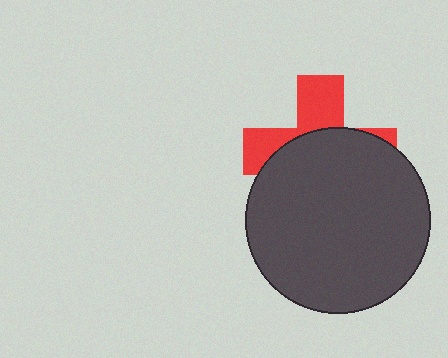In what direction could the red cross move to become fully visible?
The red cross could move up. That would shift it out from behind the dark gray circle entirely.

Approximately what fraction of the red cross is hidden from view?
Roughly 63% of the red cross is hidden behind the dark gray circle.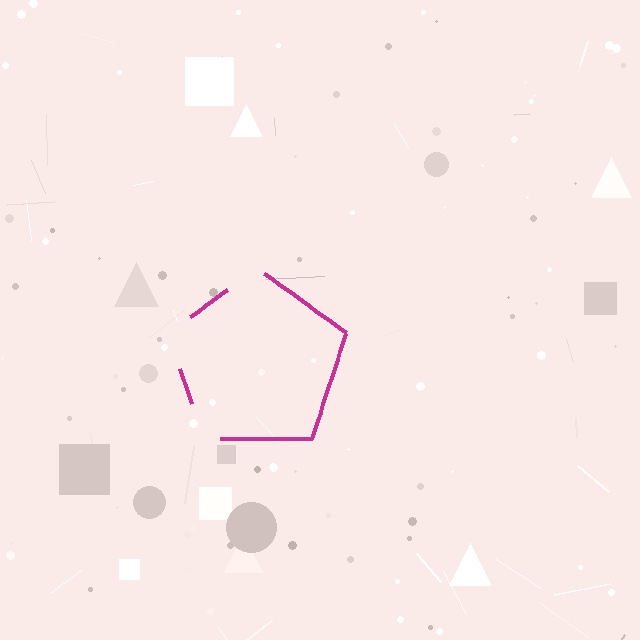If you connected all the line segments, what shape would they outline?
They would outline a pentagon.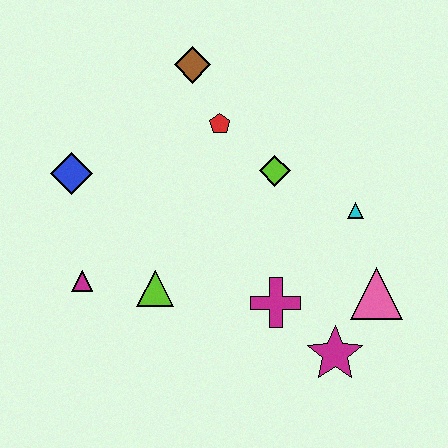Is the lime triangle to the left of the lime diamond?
Yes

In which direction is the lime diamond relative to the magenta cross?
The lime diamond is above the magenta cross.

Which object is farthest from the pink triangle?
The blue diamond is farthest from the pink triangle.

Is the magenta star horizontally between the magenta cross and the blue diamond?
No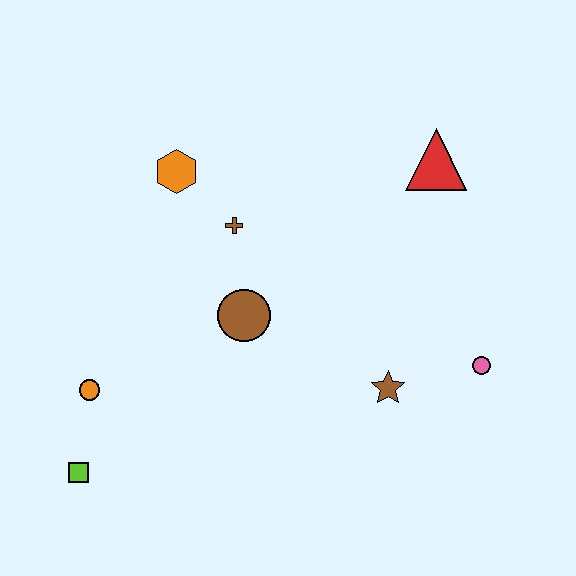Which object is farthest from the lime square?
The red triangle is farthest from the lime square.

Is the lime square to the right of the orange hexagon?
No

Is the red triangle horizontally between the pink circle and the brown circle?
Yes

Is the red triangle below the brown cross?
No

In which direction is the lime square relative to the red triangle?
The lime square is to the left of the red triangle.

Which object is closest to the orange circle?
The lime square is closest to the orange circle.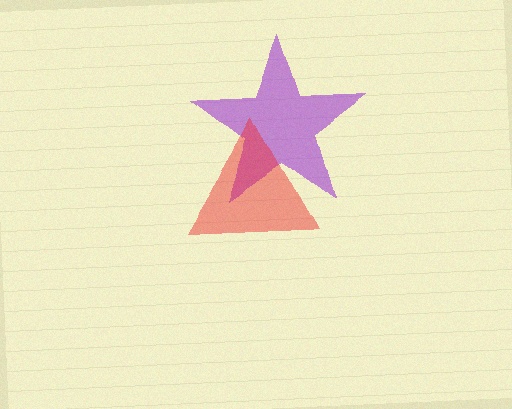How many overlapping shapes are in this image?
There are 2 overlapping shapes in the image.